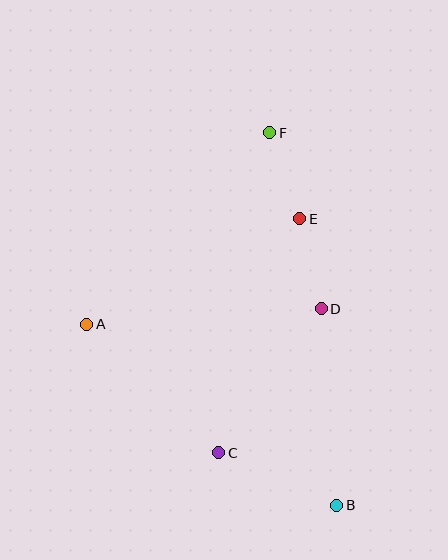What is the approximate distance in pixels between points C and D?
The distance between C and D is approximately 177 pixels.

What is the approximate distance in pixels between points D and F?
The distance between D and F is approximately 183 pixels.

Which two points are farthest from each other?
Points B and F are farthest from each other.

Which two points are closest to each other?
Points E and F are closest to each other.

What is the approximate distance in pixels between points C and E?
The distance between C and E is approximately 248 pixels.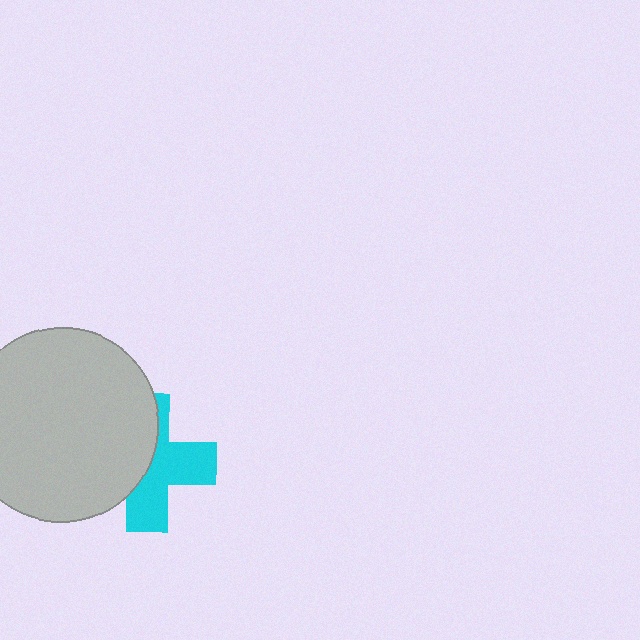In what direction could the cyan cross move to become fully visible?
The cyan cross could move right. That would shift it out from behind the light gray circle entirely.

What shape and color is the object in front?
The object in front is a light gray circle.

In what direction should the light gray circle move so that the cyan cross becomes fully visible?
The light gray circle should move left. That is the shortest direction to clear the overlap and leave the cyan cross fully visible.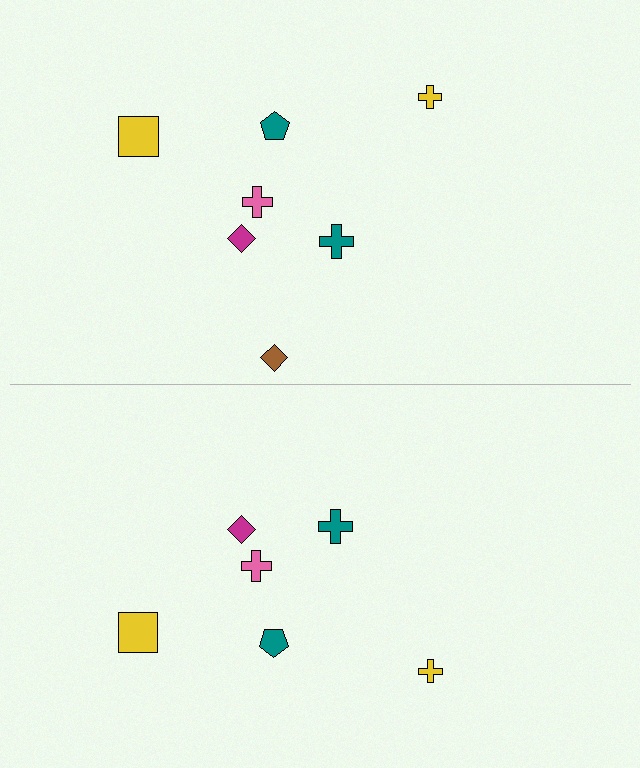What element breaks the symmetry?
A brown diamond is missing from the bottom side.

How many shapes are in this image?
There are 13 shapes in this image.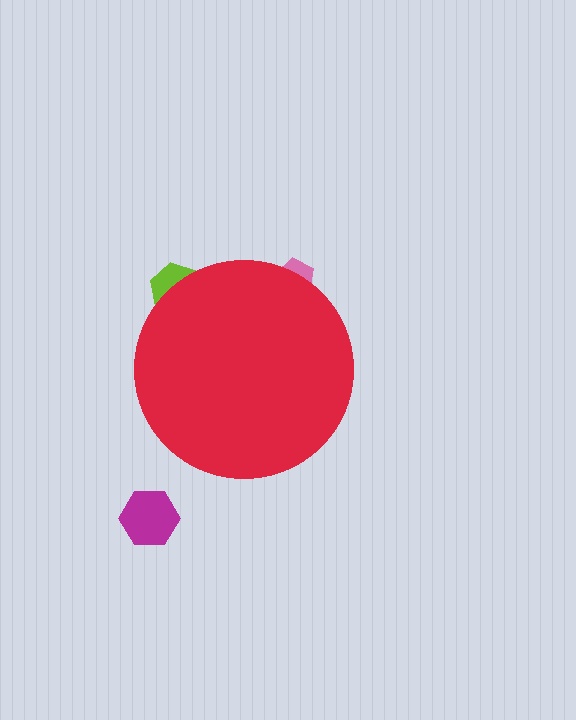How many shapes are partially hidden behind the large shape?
2 shapes are partially hidden.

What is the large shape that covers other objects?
A red circle.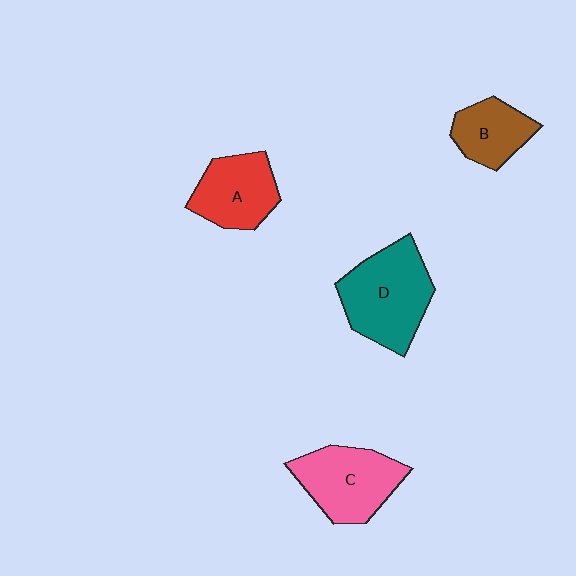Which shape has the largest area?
Shape D (teal).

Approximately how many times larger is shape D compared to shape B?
Approximately 1.8 times.